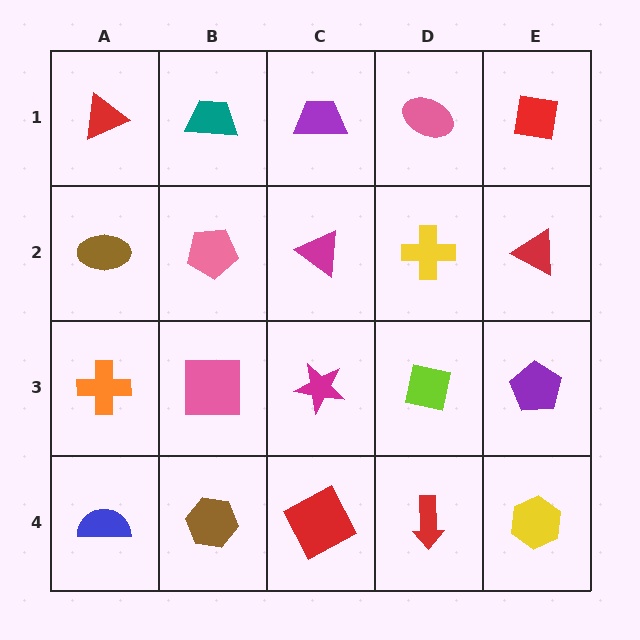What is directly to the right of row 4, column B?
A red square.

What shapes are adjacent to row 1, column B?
A pink pentagon (row 2, column B), a red triangle (row 1, column A), a purple trapezoid (row 1, column C).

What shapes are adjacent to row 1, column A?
A brown ellipse (row 2, column A), a teal trapezoid (row 1, column B).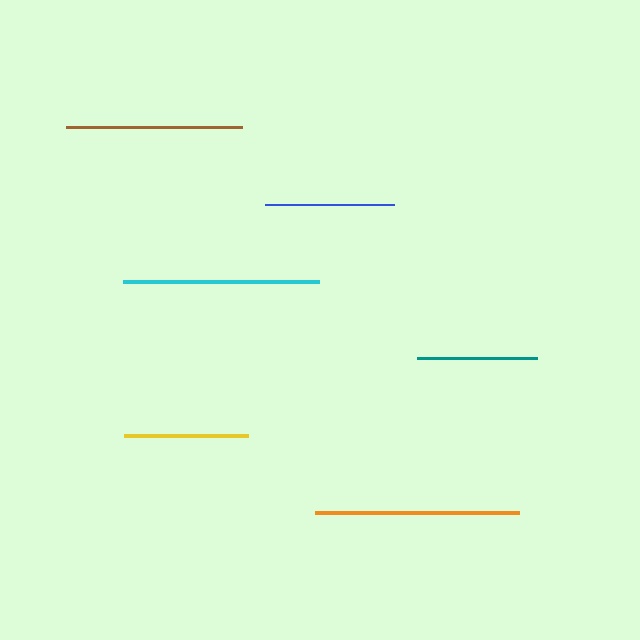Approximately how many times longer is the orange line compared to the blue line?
The orange line is approximately 1.6 times the length of the blue line.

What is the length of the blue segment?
The blue segment is approximately 129 pixels long.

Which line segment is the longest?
The orange line is the longest at approximately 205 pixels.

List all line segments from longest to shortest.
From longest to shortest: orange, cyan, brown, blue, yellow, teal.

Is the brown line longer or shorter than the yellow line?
The brown line is longer than the yellow line.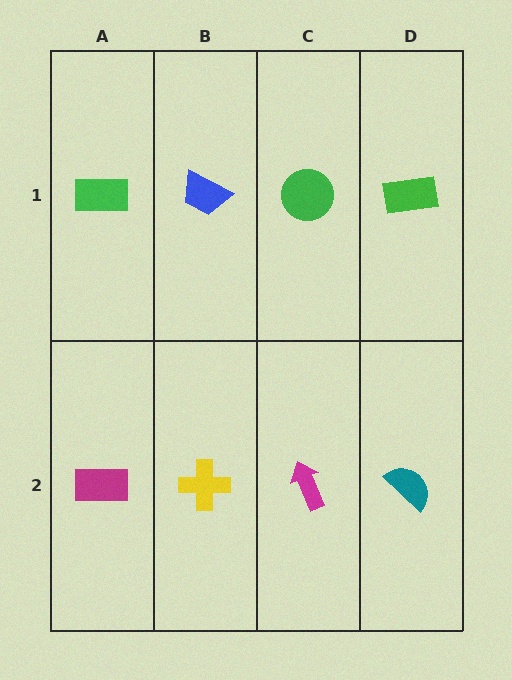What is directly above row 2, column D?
A green rectangle.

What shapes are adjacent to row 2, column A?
A green rectangle (row 1, column A), a yellow cross (row 2, column B).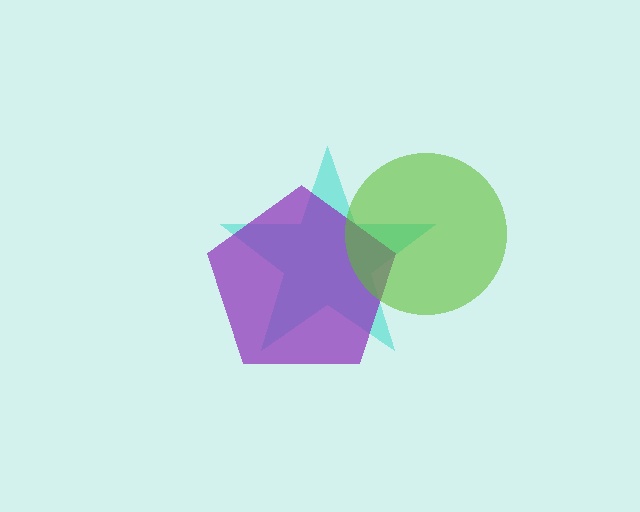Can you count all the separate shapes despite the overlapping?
Yes, there are 3 separate shapes.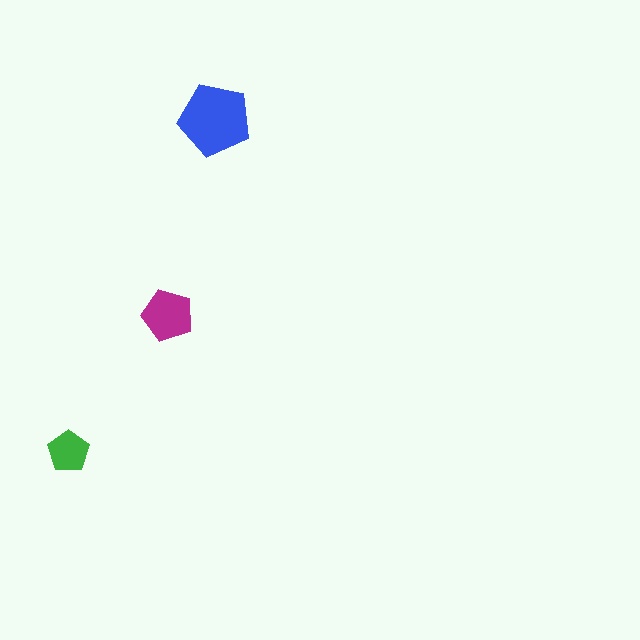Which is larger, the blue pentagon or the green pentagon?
The blue one.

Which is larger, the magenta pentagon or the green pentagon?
The magenta one.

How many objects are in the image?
There are 3 objects in the image.